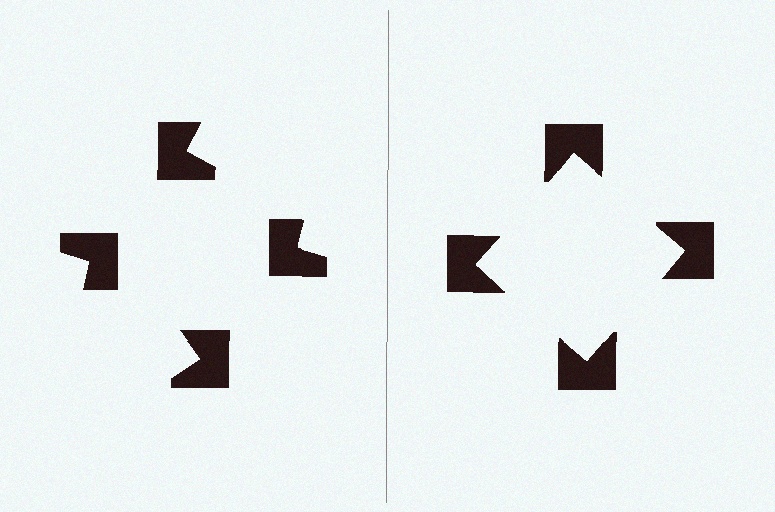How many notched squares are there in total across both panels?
8 — 4 on each side.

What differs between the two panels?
The notched squares are positioned identically on both sides; only the wedge orientations differ. On the right they align to a square; on the left they are misaligned.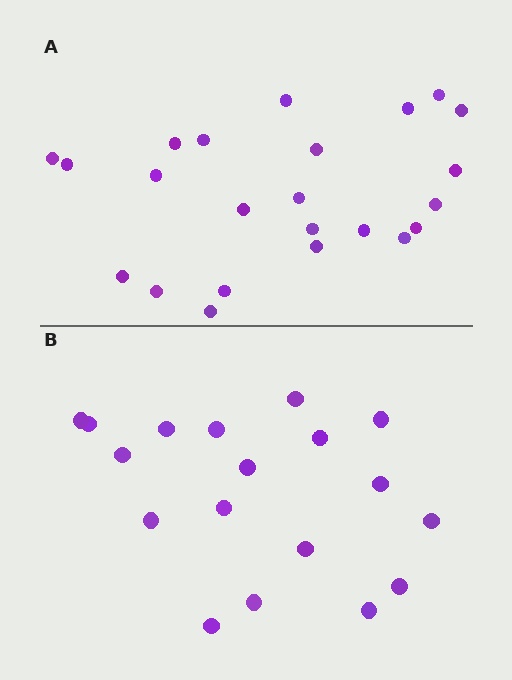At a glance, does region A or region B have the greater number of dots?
Region A (the top region) has more dots.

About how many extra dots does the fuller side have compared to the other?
Region A has about 5 more dots than region B.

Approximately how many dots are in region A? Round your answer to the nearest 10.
About 20 dots. (The exact count is 23, which rounds to 20.)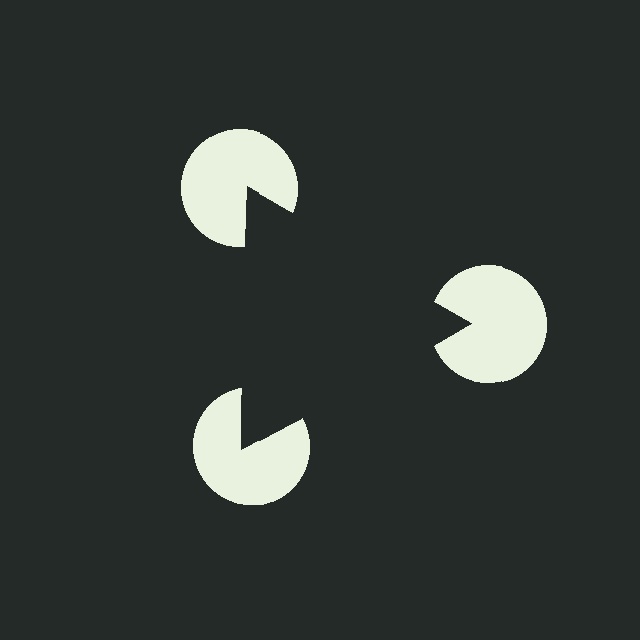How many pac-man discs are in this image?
There are 3 — one at each vertex of the illusory triangle.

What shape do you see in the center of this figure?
An illusory triangle — its edges are inferred from the aligned wedge cuts in the pac-man discs, not physically drawn.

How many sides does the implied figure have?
3 sides.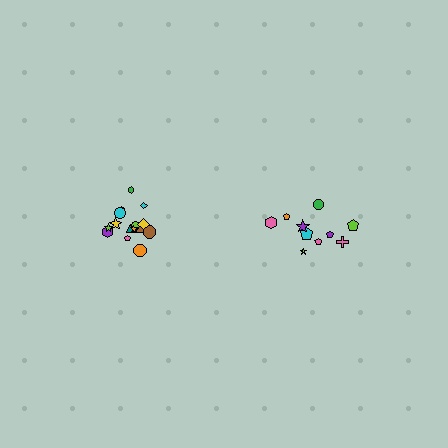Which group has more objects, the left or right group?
The left group.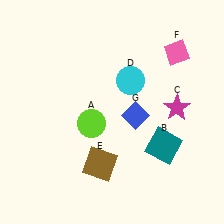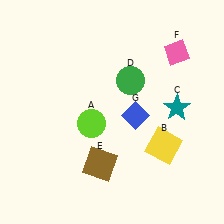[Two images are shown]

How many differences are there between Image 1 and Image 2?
There are 3 differences between the two images.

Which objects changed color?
B changed from teal to yellow. C changed from magenta to teal. D changed from cyan to green.